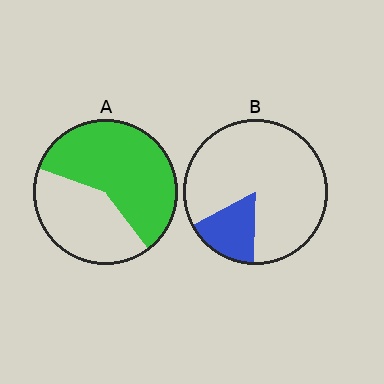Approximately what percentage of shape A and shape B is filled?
A is approximately 60% and B is approximately 15%.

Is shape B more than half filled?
No.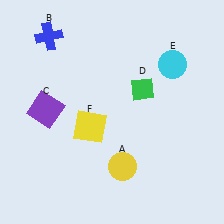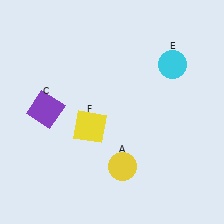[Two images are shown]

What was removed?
The blue cross (B), the green diamond (D) were removed in Image 2.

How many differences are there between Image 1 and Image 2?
There are 2 differences between the two images.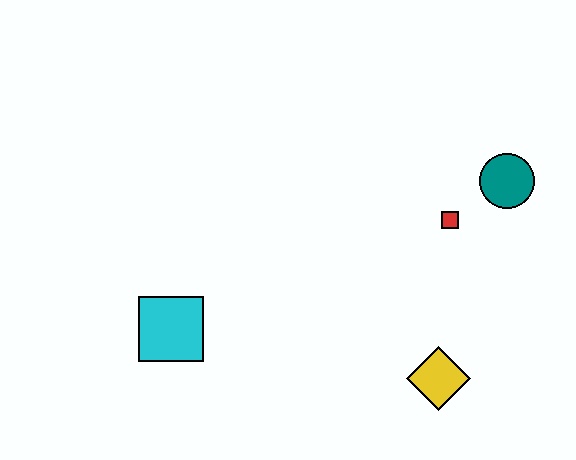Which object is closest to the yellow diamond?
The red square is closest to the yellow diamond.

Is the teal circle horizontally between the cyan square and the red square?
No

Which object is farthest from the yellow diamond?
The cyan square is farthest from the yellow diamond.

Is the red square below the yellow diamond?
No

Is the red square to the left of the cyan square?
No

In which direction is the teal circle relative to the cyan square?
The teal circle is to the right of the cyan square.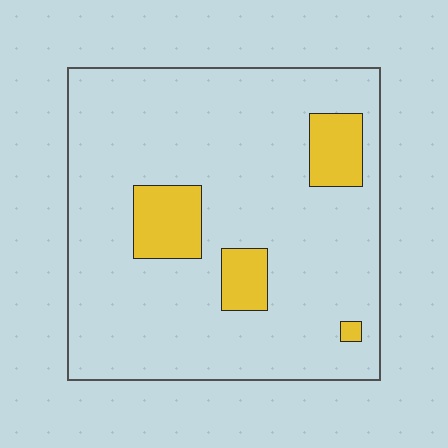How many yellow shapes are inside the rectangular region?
4.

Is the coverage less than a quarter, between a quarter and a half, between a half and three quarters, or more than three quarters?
Less than a quarter.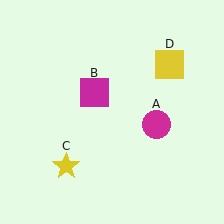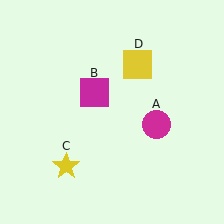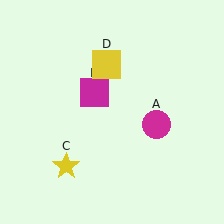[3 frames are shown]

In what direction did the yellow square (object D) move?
The yellow square (object D) moved left.